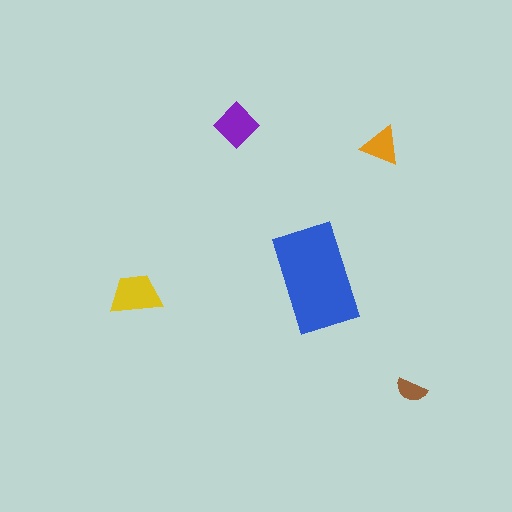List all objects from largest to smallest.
The blue rectangle, the yellow trapezoid, the purple diamond, the orange triangle, the brown semicircle.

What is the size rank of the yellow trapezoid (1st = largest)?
2nd.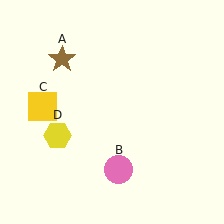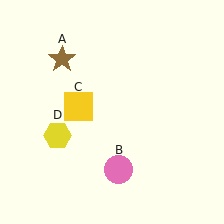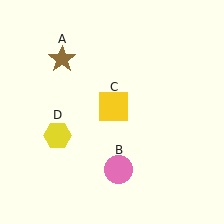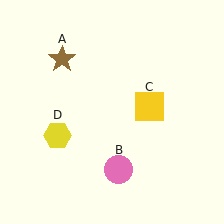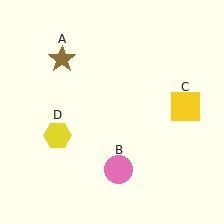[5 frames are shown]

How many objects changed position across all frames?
1 object changed position: yellow square (object C).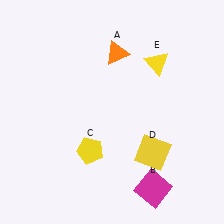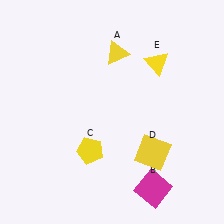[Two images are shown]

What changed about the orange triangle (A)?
In Image 1, A is orange. In Image 2, it changed to yellow.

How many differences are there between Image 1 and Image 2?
There is 1 difference between the two images.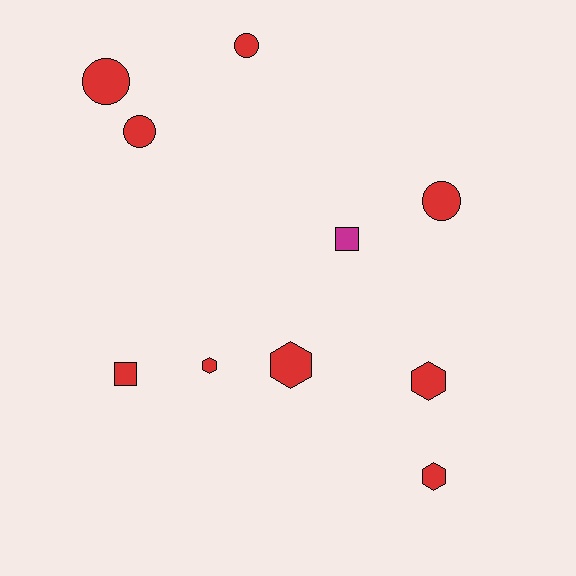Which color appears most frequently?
Red, with 9 objects.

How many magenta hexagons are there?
There are no magenta hexagons.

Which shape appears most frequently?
Hexagon, with 4 objects.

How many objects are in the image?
There are 10 objects.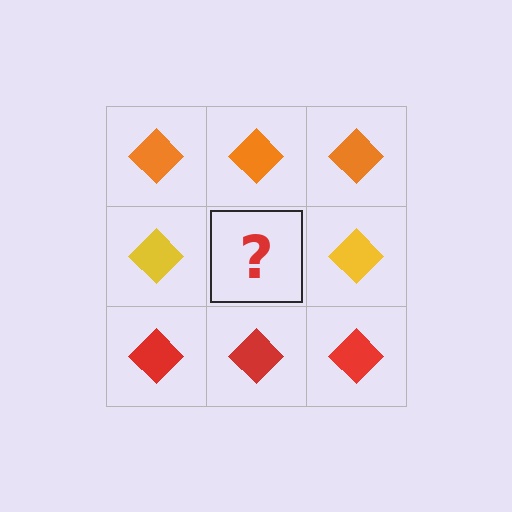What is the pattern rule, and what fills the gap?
The rule is that each row has a consistent color. The gap should be filled with a yellow diamond.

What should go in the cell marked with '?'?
The missing cell should contain a yellow diamond.